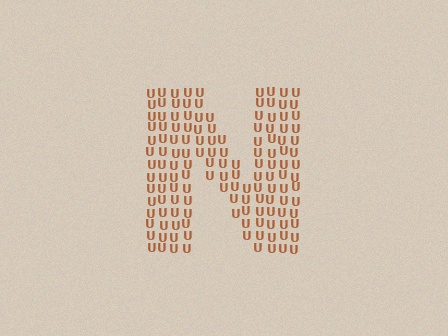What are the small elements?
The small elements are letter U's.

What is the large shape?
The large shape is the letter N.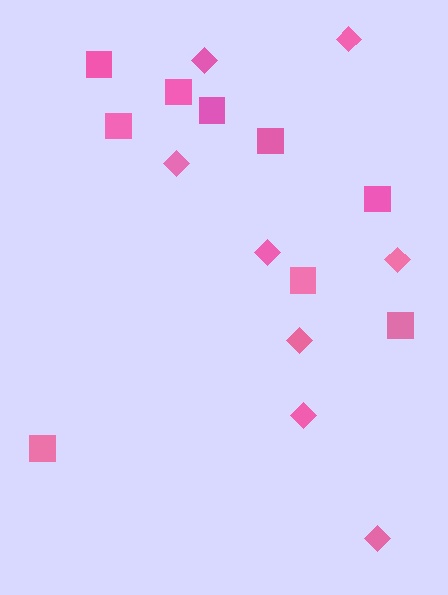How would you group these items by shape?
There are 2 groups: one group of squares (9) and one group of diamonds (8).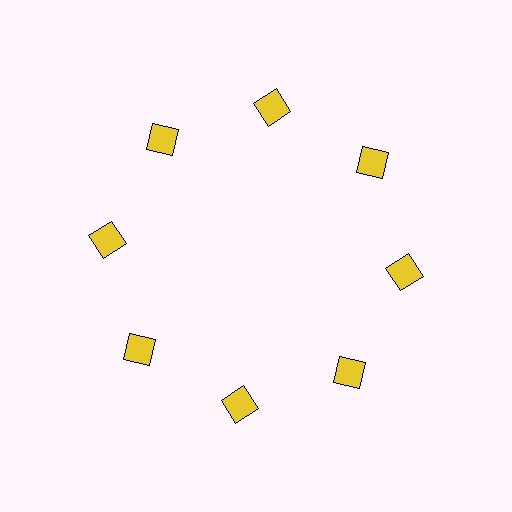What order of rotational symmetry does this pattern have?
This pattern has 8-fold rotational symmetry.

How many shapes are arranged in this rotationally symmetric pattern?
There are 8 shapes, arranged in 8 groups of 1.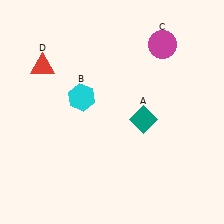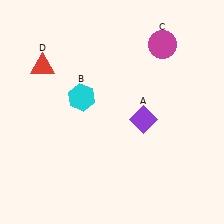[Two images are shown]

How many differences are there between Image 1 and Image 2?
There is 1 difference between the two images.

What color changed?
The diamond (A) changed from teal in Image 1 to purple in Image 2.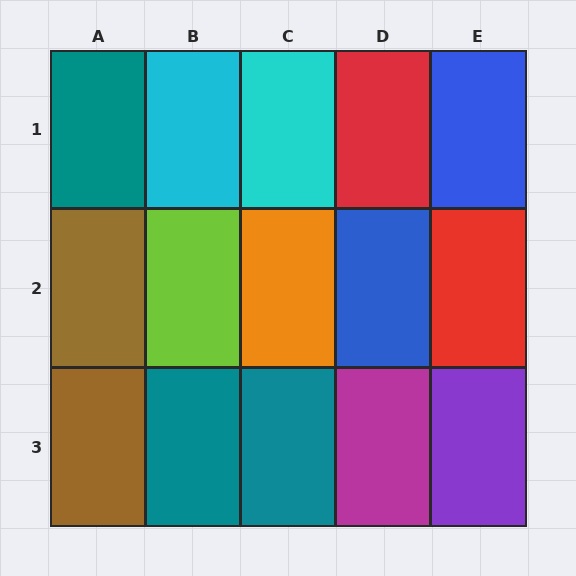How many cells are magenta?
1 cell is magenta.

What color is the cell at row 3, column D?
Magenta.